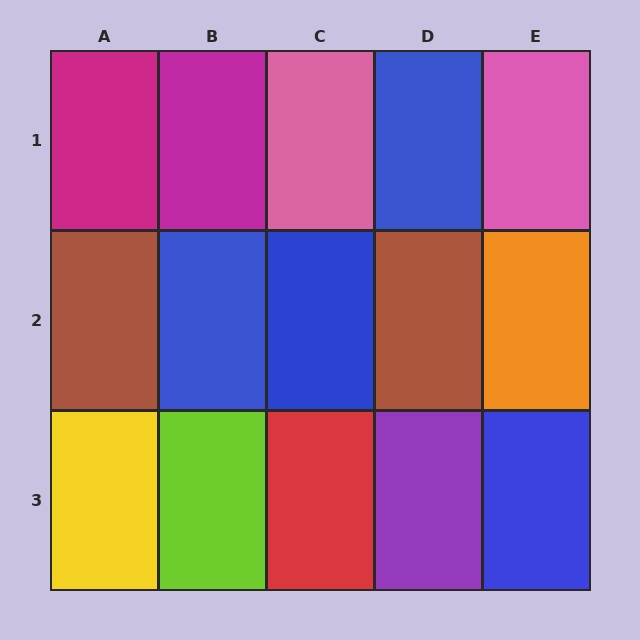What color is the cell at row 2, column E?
Orange.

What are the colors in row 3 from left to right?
Yellow, lime, red, purple, blue.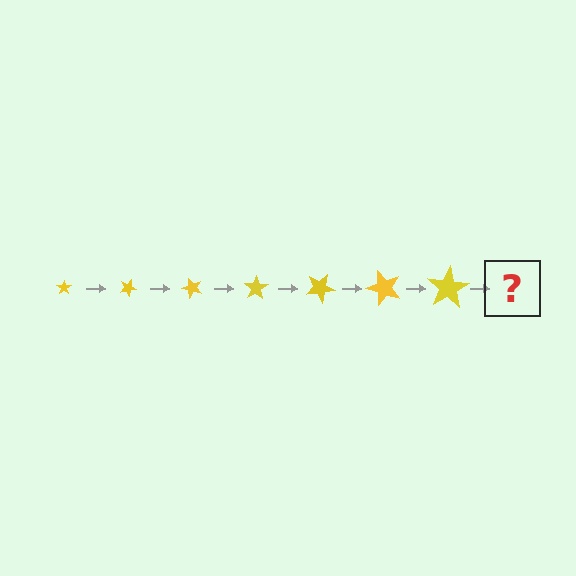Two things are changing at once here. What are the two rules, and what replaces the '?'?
The two rules are that the star grows larger each step and it rotates 25 degrees each step. The '?' should be a star, larger than the previous one and rotated 175 degrees from the start.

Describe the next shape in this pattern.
It should be a star, larger than the previous one and rotated 175 degrees from the start.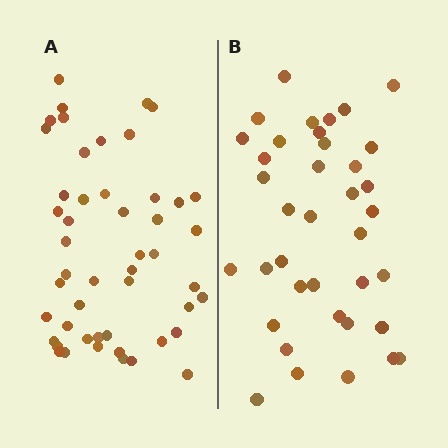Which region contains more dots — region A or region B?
Region A (the left region) has more dots.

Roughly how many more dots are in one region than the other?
Region A has roughly 12 or so more dots than region B.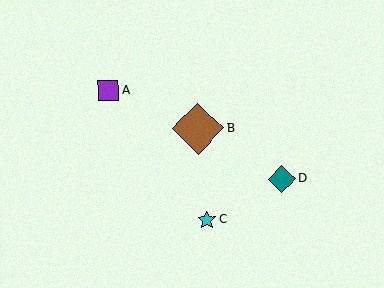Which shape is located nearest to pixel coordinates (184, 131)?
The brown diamond (labeled B) at (198, 129) is nearest to that location.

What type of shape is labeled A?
Shape A is a purple square.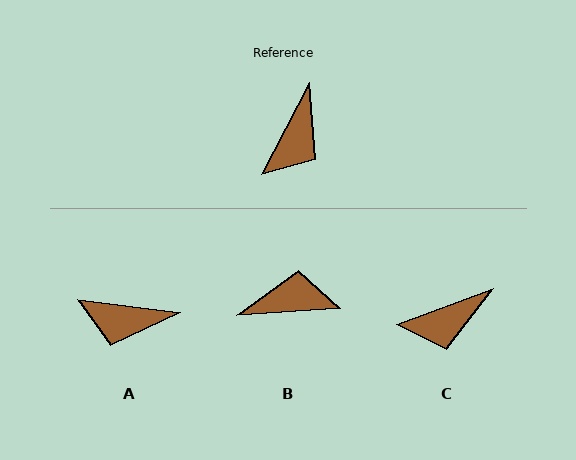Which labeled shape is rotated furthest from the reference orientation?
B, about 122 degrees away.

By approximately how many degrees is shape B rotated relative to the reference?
Approximately 122 degrees counter-clockwise.